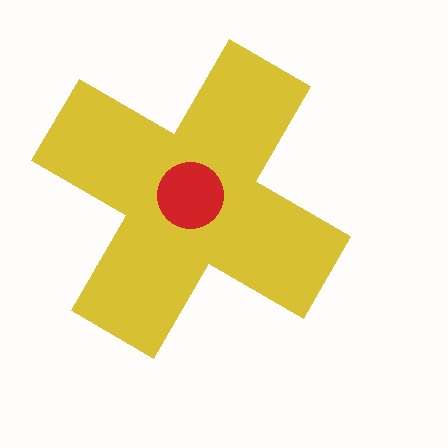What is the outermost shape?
The yellow cross.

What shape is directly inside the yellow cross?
The red circle.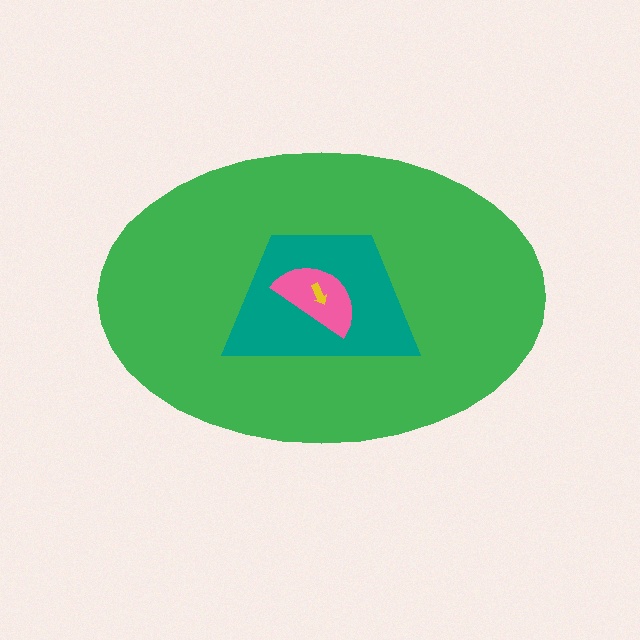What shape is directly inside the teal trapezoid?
The pink semicircle.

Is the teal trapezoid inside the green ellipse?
Yes.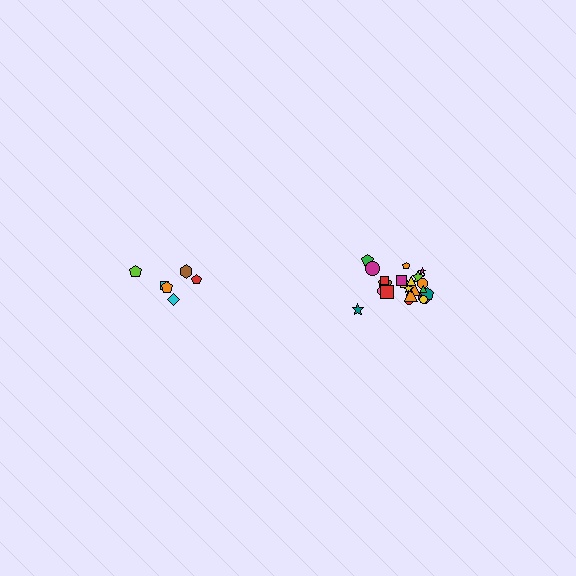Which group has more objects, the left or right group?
The right group.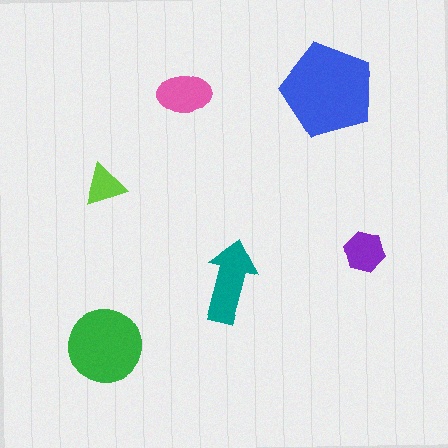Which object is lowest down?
The green circle is bottommost.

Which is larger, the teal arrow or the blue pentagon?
The blue pentagon.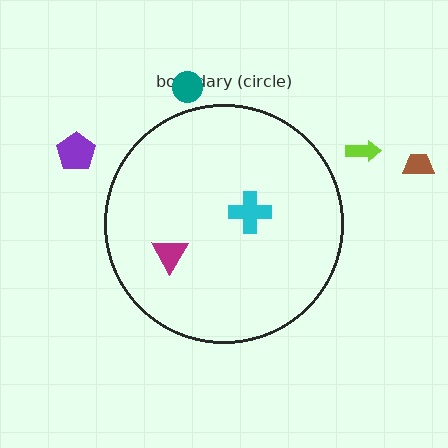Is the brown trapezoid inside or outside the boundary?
Outside.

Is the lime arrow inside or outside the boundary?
Outside.